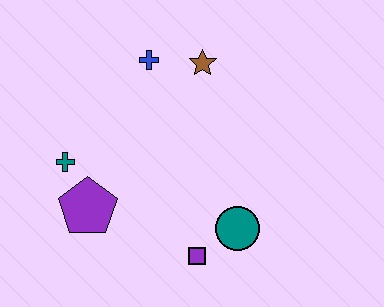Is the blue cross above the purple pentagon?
Yes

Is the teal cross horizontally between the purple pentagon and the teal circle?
No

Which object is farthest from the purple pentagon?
The brown star is farthest from the purple pentagon.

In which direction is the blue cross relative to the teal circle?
The blue cross is above the teal circle.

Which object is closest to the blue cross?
The brown star is closest to the blue cross.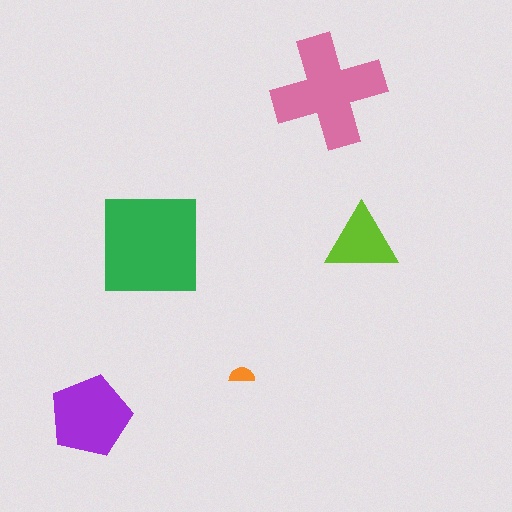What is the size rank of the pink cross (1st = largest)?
2nd.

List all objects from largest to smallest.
The green square, the pink cross, the purple pentagon, the lime triangle, the orange semicircle.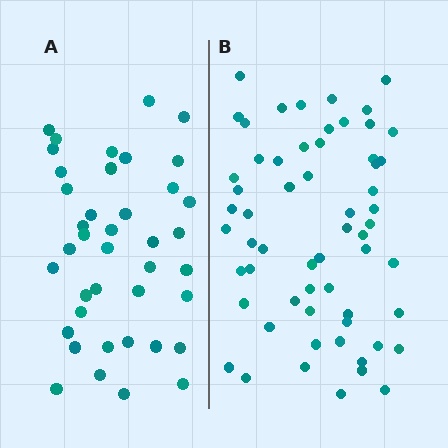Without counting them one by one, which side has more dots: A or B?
Region B (the right region) has more dots.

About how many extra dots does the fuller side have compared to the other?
Region B has approximately 20 more dots than region A.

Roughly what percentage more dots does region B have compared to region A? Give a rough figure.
About 50% more.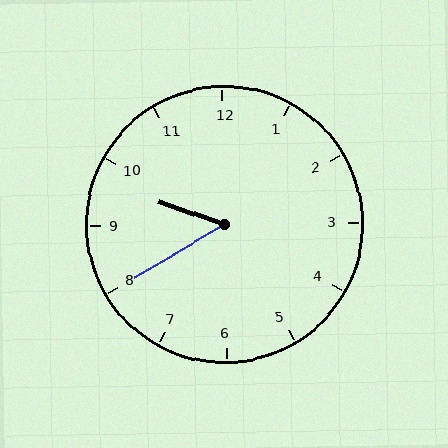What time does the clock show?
9:40.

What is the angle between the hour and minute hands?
Approximately 50 degrees.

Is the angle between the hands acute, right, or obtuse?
It is acute.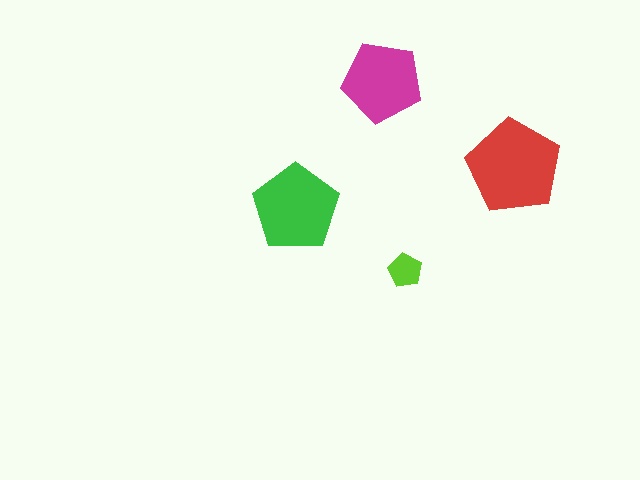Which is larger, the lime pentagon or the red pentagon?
The red one.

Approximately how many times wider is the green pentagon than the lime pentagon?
About 2.5 times wider.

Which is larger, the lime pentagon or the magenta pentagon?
The magenta one.